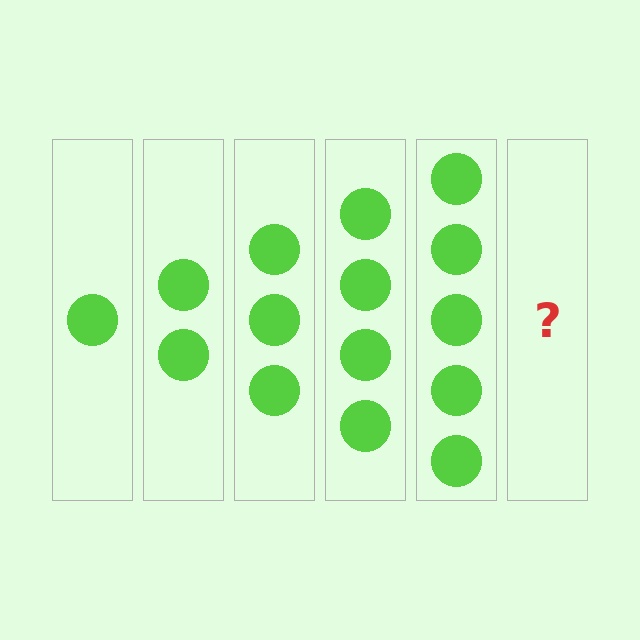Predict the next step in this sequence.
The next step is 6 circles.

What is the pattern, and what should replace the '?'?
The pattern is that each step adds one more circle. The '?' should be 6 circles.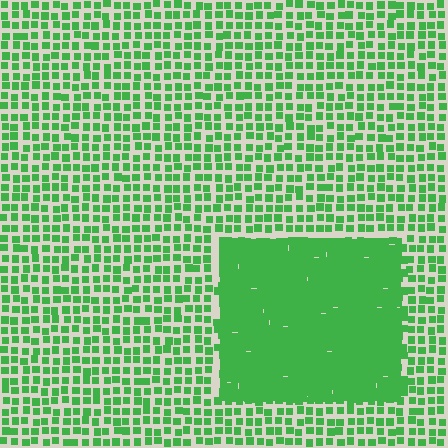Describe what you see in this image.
The image contains small green elements arranged at two different densities. A rectangle-shaped region is visible where the elements are more densely packed than the surrounding area.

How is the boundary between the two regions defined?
The boundary is defined by a change in element density (approximately 2.6x ratio). All elements are the same color, size, and shape.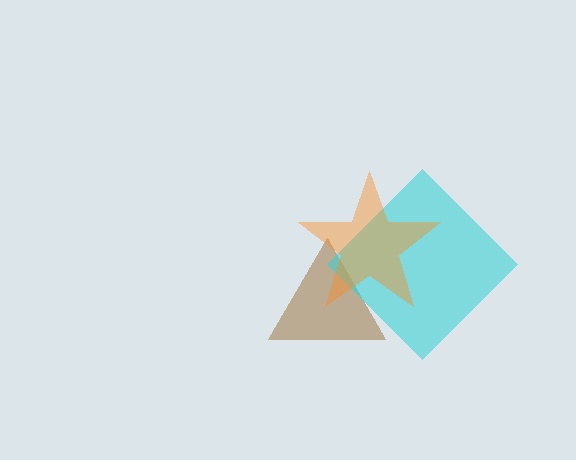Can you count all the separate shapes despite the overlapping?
Yes, there are 3 separate shapes.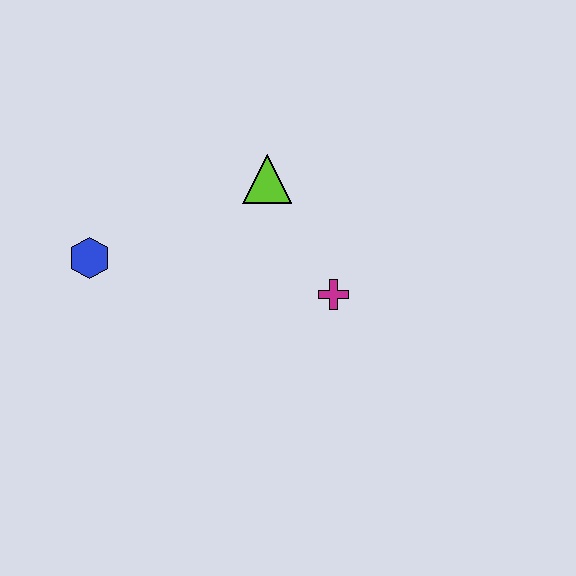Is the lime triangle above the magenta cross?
Yes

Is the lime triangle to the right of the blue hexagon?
Yes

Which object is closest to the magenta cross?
The lime triangle is closest to the magenta cross.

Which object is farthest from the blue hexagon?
The magenta cross is farthest from the blue hexagon.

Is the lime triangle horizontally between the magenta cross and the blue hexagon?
Yes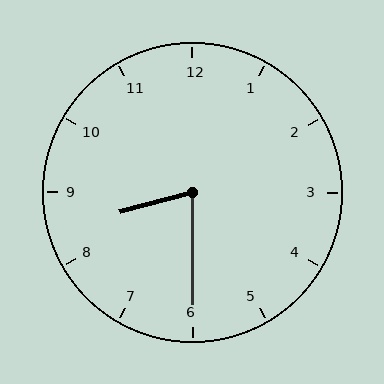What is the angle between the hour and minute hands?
Approximately 75 degrees.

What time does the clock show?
8:30.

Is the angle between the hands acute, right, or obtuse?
It is acute.